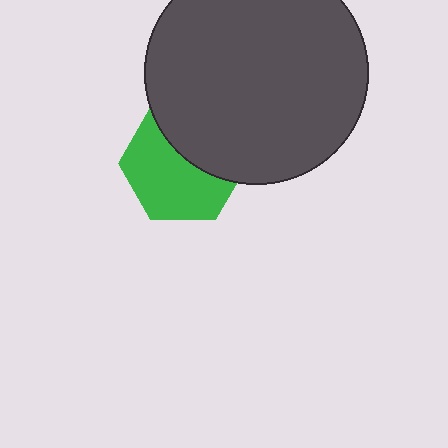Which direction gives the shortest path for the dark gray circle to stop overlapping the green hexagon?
Moving up gives the shortest separation.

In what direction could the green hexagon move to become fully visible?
The green hexagon could move down. That would shift it out from behind the dark gray circle entirely.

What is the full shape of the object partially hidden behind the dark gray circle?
The partially hidden object is a green hexagon.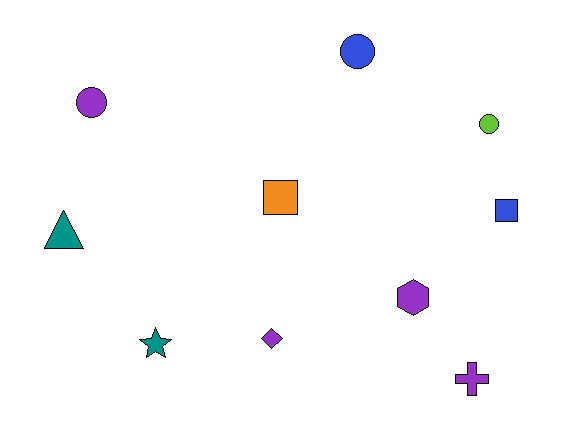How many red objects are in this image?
There are no red objects.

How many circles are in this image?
There are 3 circles.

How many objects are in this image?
There are 10 objects.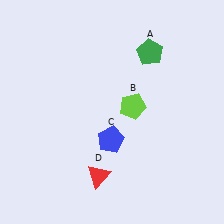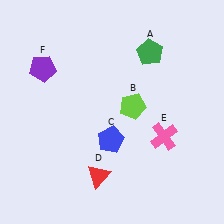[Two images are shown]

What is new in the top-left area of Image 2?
A purple pentagon (F) was added in the top-left area of Image 2.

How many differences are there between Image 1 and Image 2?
There are 2 differences between the two images.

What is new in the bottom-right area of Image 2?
A pink cross (E) was added in the bottom-right area of Image 2.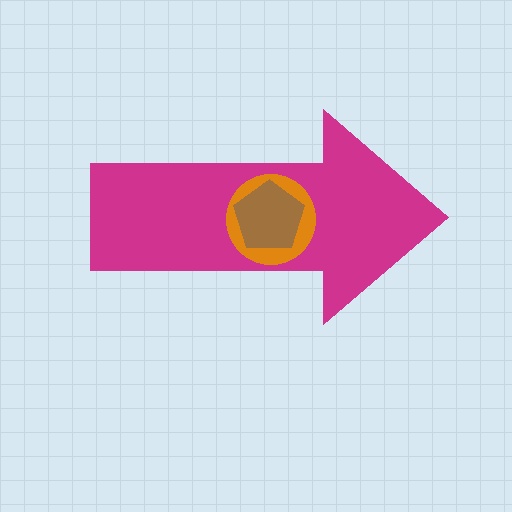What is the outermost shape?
The magenta arrow.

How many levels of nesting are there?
3.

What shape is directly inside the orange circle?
The brown pentagon.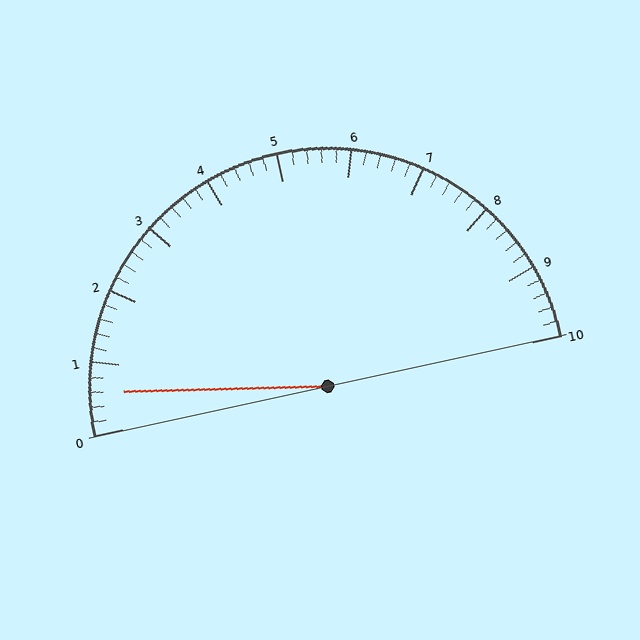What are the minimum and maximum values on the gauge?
The gauge ranges from 0 to 10.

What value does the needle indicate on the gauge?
The needle indicates approximately 0.6.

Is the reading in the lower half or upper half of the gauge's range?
The reading is in the lower half of the range (0 to 10).